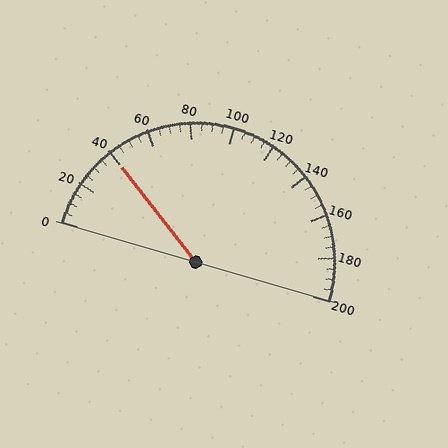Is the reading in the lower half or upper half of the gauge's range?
The reading is in the lower half of the range (0 to 200).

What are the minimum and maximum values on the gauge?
The gauge ranges from 0 to 200.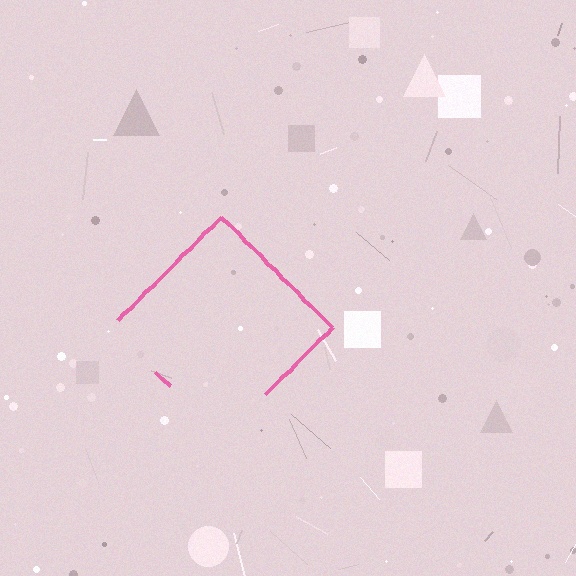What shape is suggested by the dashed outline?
The dashed outline suggests a diamond.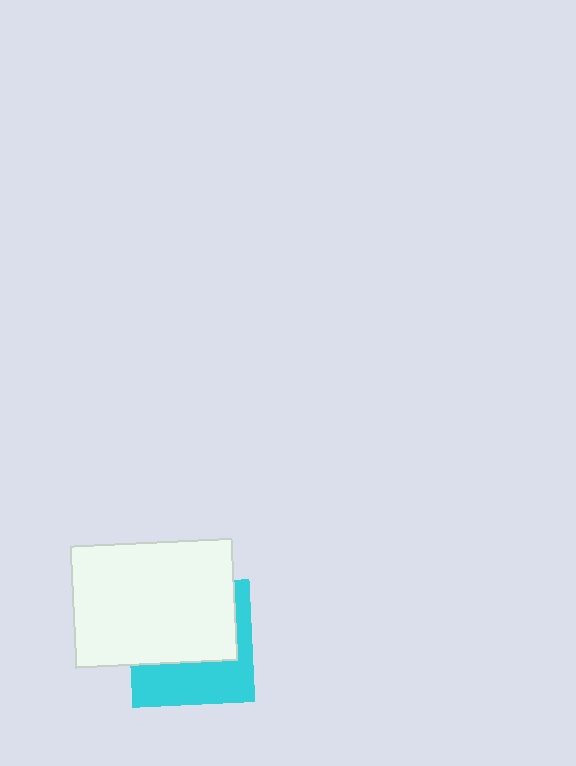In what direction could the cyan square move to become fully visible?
The cyan square could move down. That would shift it out from behind the white rectangle entirely.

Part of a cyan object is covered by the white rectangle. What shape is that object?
It is a square.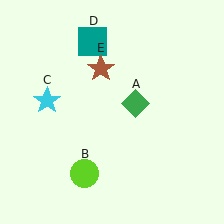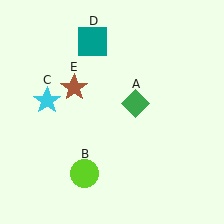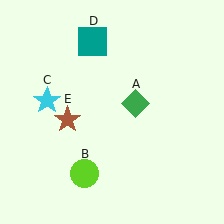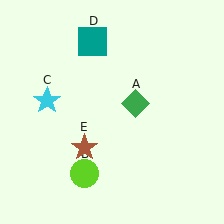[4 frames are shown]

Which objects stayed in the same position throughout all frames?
Green diamond (object A) and lime circle (object B) and cyan star (object C) and teal square (object D) remained stationary.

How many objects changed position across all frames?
1 object changed position: brown star (object E).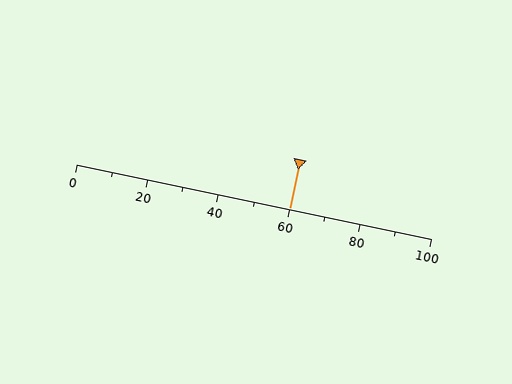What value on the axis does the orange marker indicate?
The marker indicates approximately 60.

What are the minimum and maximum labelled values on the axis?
The axis runs from 0 to 100.